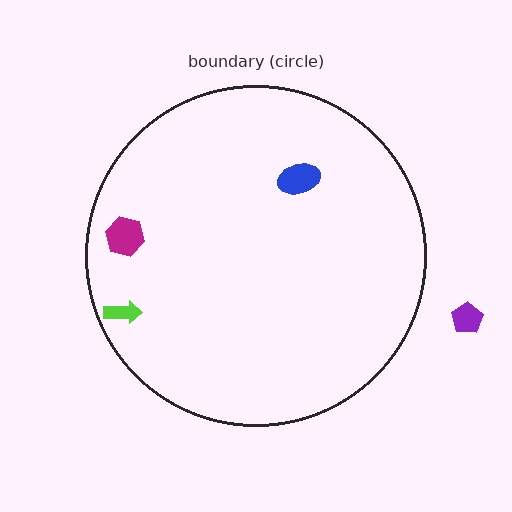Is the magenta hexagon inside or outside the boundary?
Inside.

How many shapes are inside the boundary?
3 inside, 1 outside.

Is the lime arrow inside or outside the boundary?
Inside.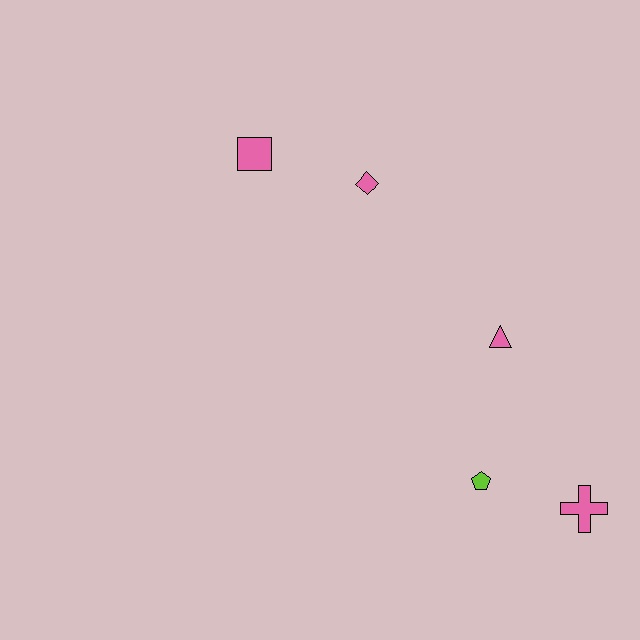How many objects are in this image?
There are 5 objects.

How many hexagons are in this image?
There are no hexagons.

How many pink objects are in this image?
There are 4 pink objects.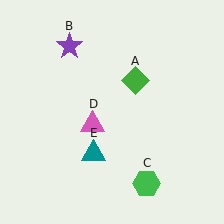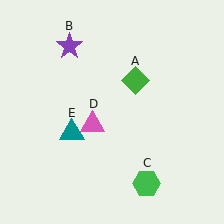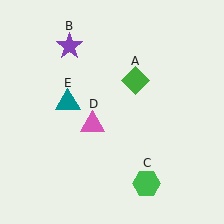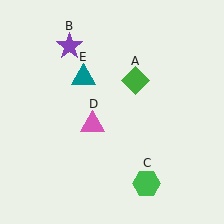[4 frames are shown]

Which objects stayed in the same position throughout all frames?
Green diamond (object A) and purple star (object B) and green hexagon (object C) and pink triangle (object D) remained stationary.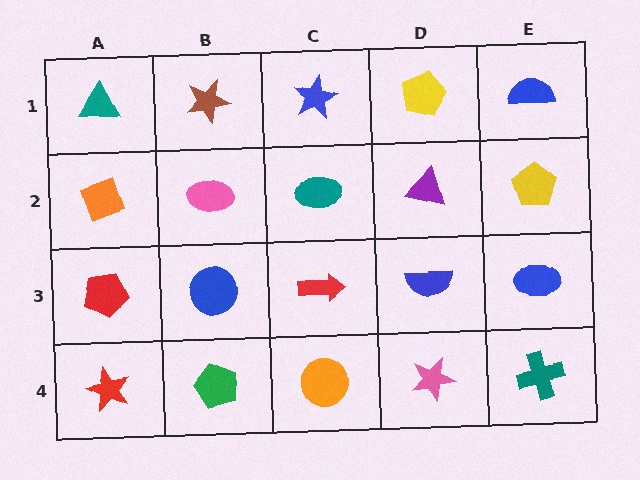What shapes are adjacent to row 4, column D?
A blue semicircle (row 3, column D), an orange circle (row 4, column C), a teal cross (row 4, column E).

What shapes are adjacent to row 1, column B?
A pink ellipse (row 2, column B), a teal triangle (row 1, column A), a blue star (row 1, column C).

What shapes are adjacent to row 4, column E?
A blue ellipse (row 3, column E), a pink star (row 4, column D).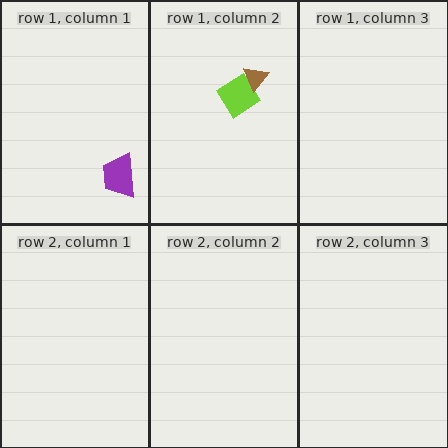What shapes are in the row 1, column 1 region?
The purple trapezoid.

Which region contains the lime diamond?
The row 1, column 2 region.